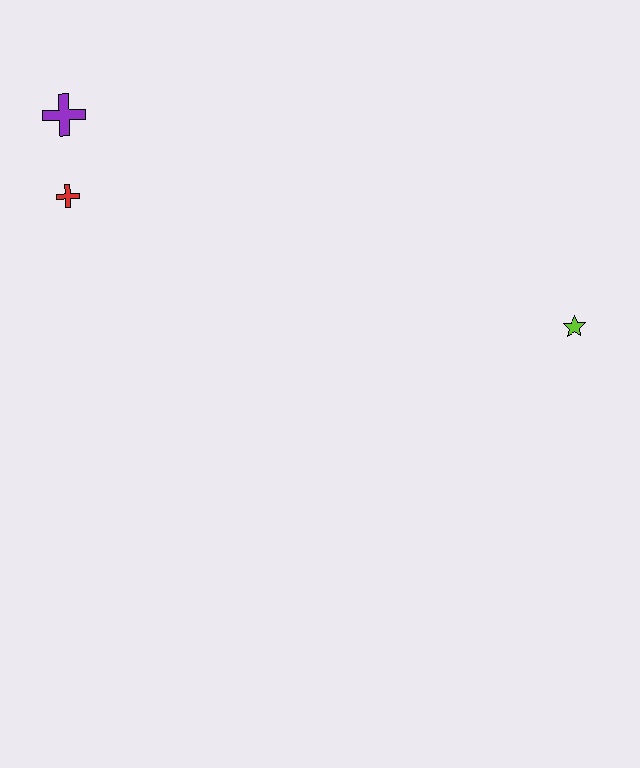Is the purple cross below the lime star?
No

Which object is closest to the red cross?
The purple cross is closest to the red cross.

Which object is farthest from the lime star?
The purple cross is farthest from the lime star.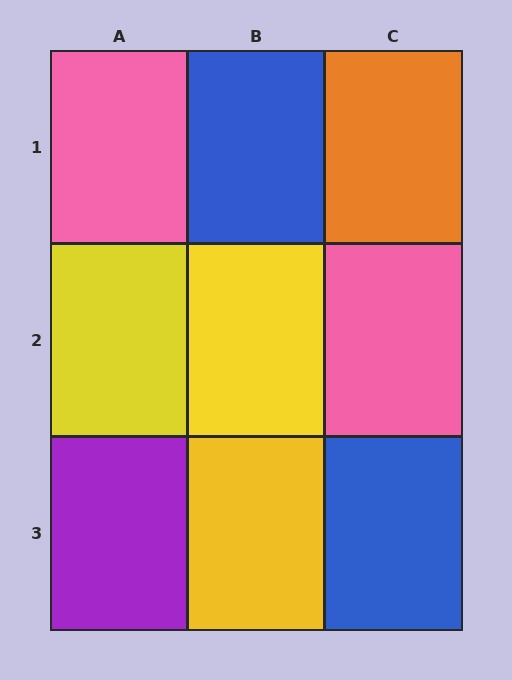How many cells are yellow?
3 cells are yellow.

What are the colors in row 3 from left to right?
Purple, yellow, blue.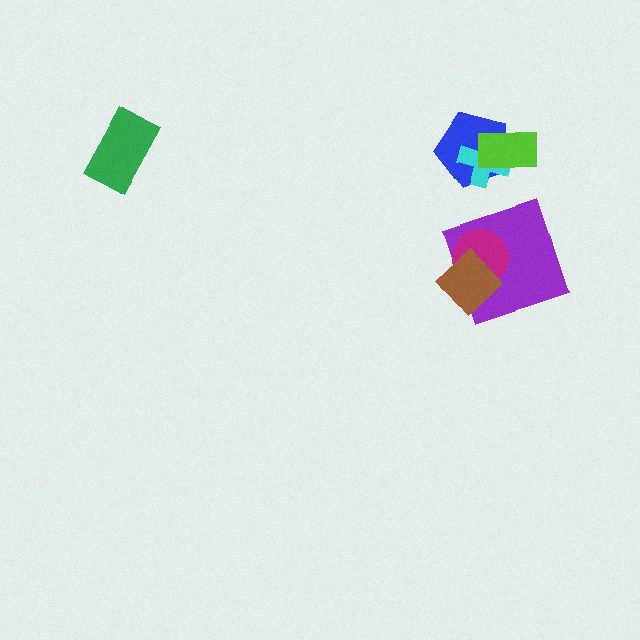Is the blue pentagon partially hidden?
Yes, it is partially covered by another shape.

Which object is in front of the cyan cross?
The lime rectangle is in front of the cyan cross.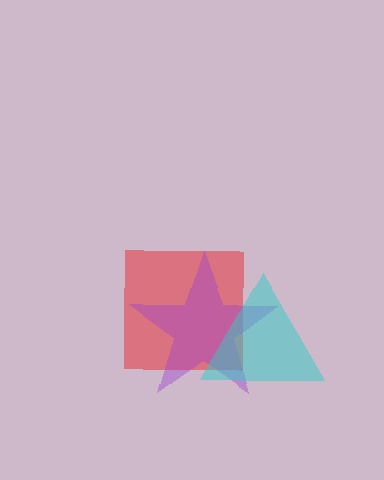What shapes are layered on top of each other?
The layered shapes are: a red square, a purple star, a cyan triangle.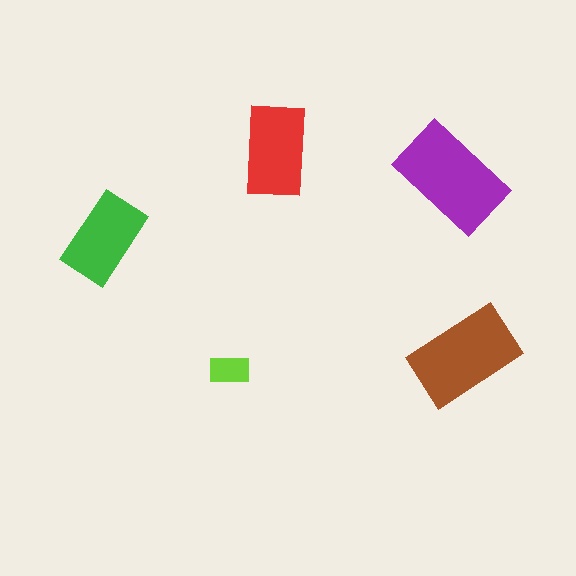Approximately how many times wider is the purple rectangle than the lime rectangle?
About 3 times wider.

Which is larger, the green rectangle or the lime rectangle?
The green one.